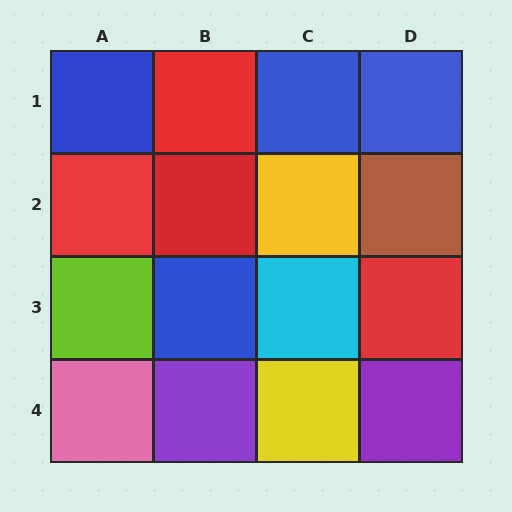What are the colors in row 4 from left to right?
Pink, purple, yellow, purple.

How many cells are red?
4 cells are red.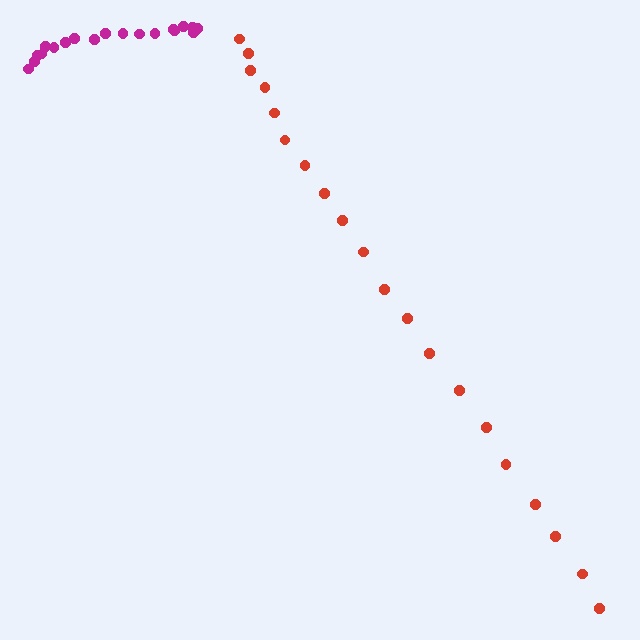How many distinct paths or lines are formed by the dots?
There are 2 distinct paths.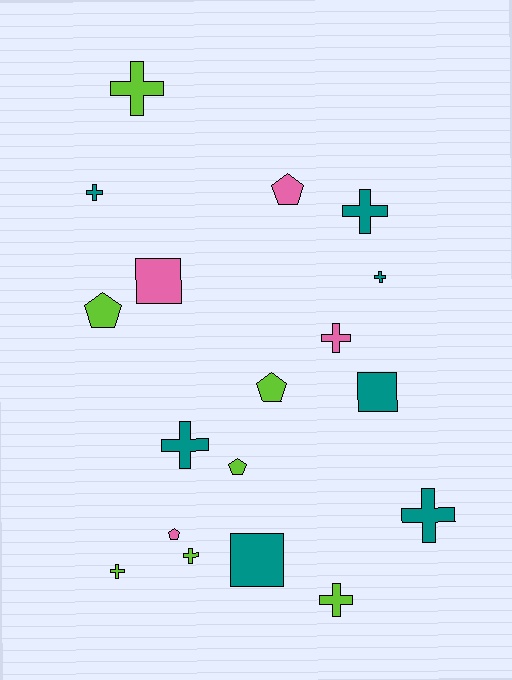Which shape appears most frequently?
Cross, with 10 objects.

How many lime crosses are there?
There are 4 lime crosses.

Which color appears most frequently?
Teal, with 7 objects.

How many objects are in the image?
There are 18 objects.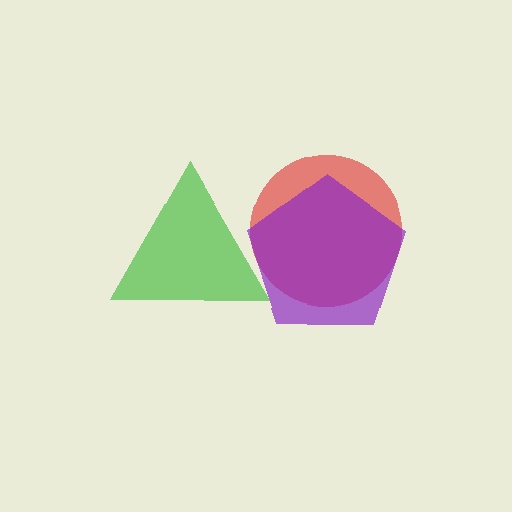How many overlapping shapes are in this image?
There are 3 overlapping shapes in the image.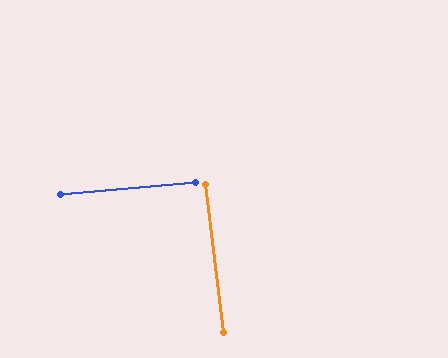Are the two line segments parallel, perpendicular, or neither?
Perpendicular — they meet at approximately 89°.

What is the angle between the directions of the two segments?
Approximately 89 degrees.